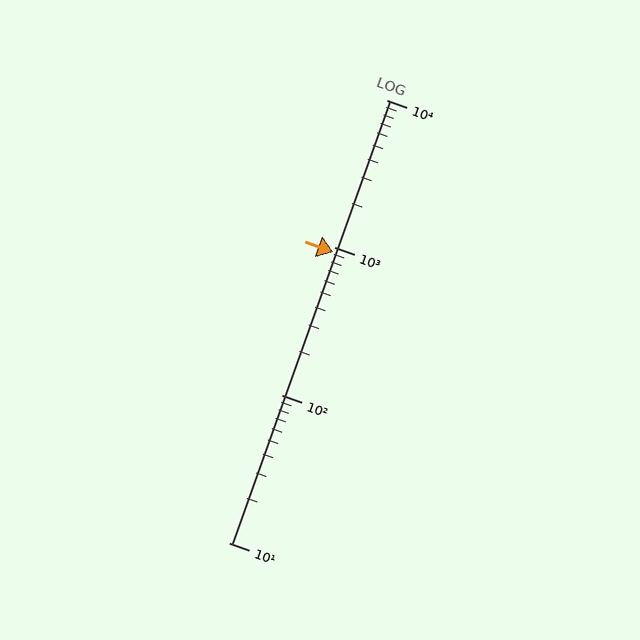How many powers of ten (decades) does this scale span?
The scale spans 3 decades, from 10 to 10000.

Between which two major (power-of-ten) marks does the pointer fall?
The pointer is between 100 and 1000.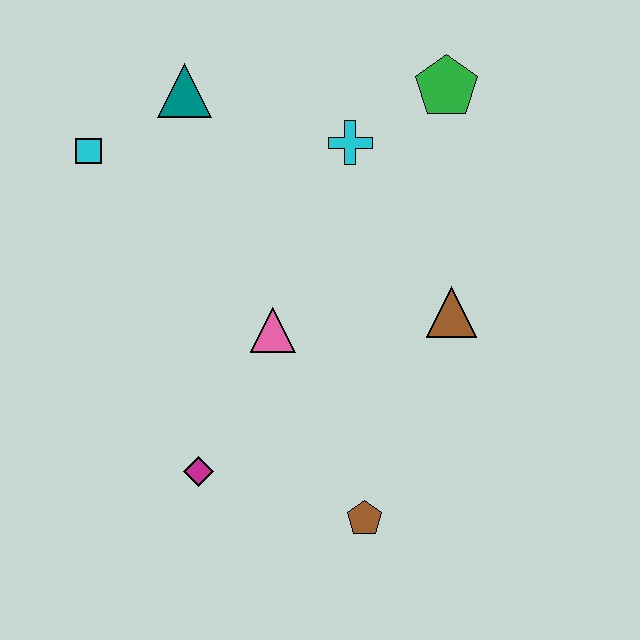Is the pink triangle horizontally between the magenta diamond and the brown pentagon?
Yes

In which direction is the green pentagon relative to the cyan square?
The green pentagon is to the right of the cyan square.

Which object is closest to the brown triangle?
The pink triangle is closest to the brown triangle.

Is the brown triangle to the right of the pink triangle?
Yes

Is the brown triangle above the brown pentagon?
Yes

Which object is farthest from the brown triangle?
The cyan square is farthest from the brown triangle.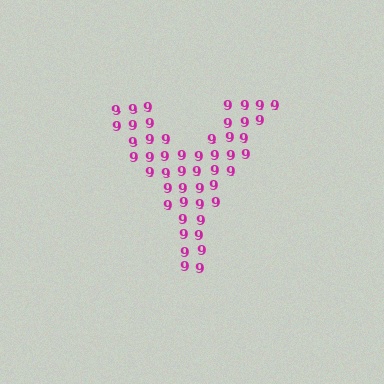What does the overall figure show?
The overall figure shows the letter Y.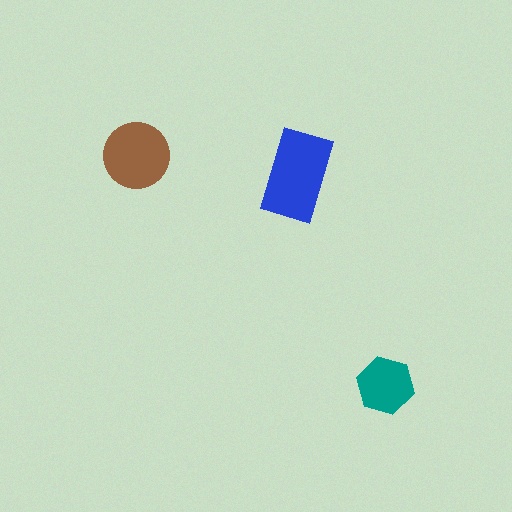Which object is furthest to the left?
The brown circle is leftmost.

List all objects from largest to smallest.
The blue rectangle, the brown circle, the teal hexagon.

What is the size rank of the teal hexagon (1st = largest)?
3rd.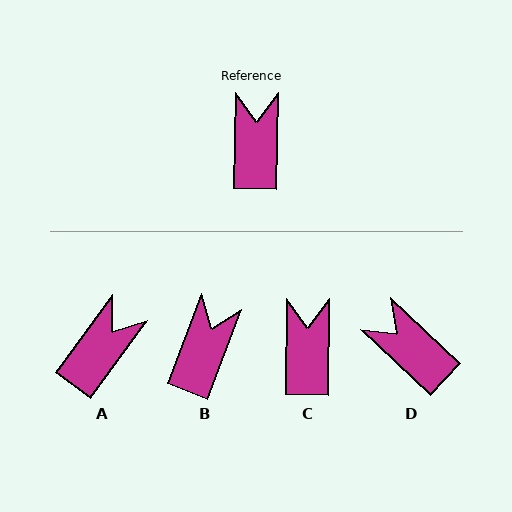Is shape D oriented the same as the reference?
No, it is off by about 48 degrees.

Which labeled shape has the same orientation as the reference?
C.